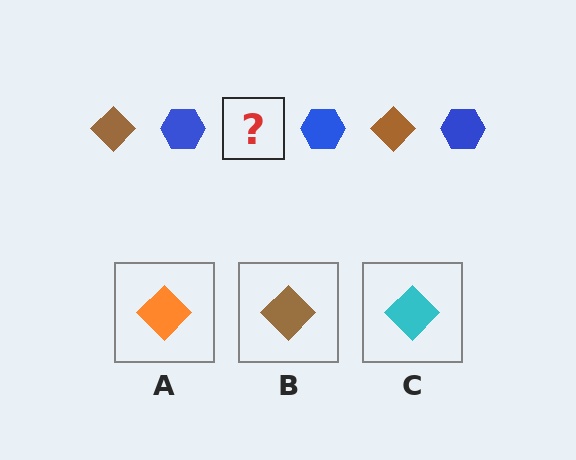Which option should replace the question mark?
Option B.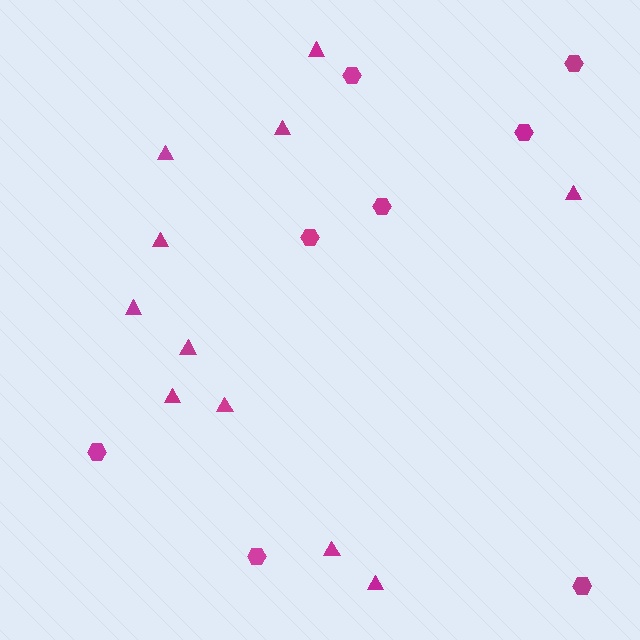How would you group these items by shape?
There are 2 groups: one group of triangles (11) and one group of hexagons (8).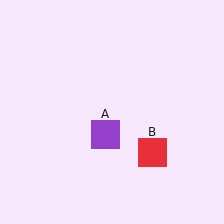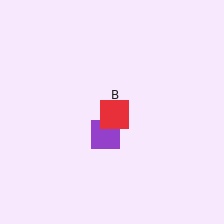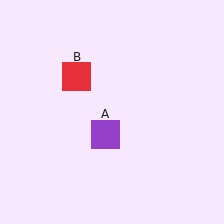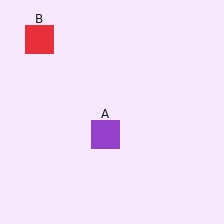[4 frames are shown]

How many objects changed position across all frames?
1 object changed position: red square (object B).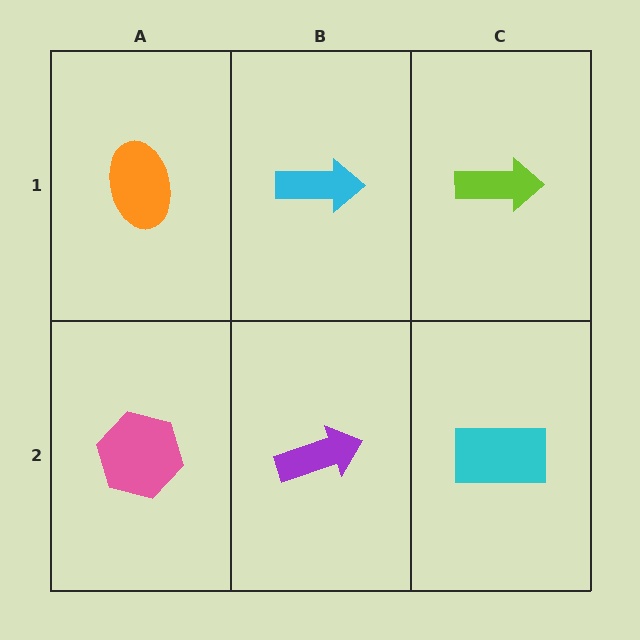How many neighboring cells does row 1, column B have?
3.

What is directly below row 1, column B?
A purple arrow.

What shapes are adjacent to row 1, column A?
A pink hexagon (row 2, column A), a cyan arrow (row 1, column B).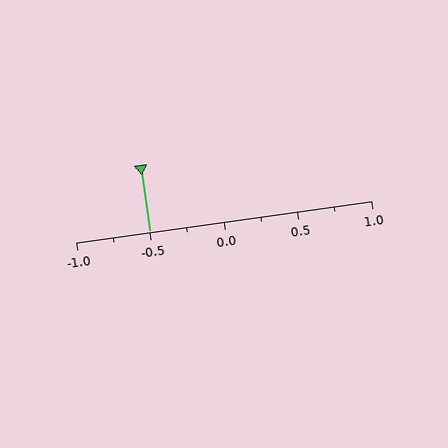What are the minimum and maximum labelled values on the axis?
The axis runs from -1.0 to 1.0.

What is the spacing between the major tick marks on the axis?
The major ticks are spaced 0.5 apart.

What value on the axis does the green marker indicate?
The marker indicates approximately -0.5.